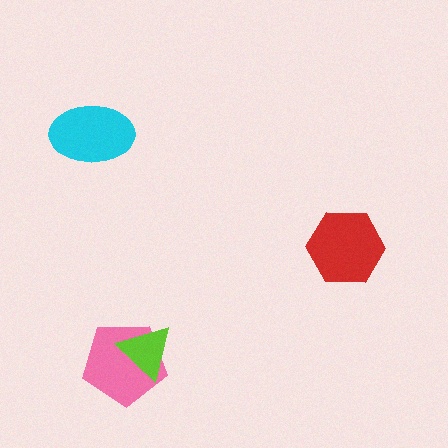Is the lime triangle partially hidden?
No, no other shape covers it.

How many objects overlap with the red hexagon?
0 objects overlap with the red hexagon.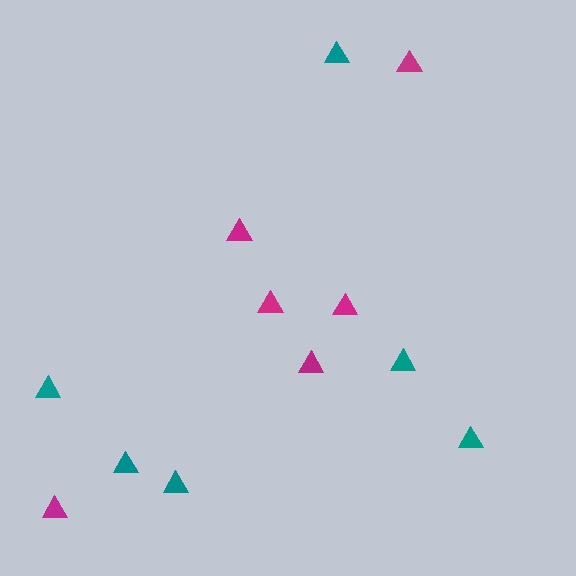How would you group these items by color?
There are 2 groups: one group of magenta triangles (6) and one group of teal triangles (6).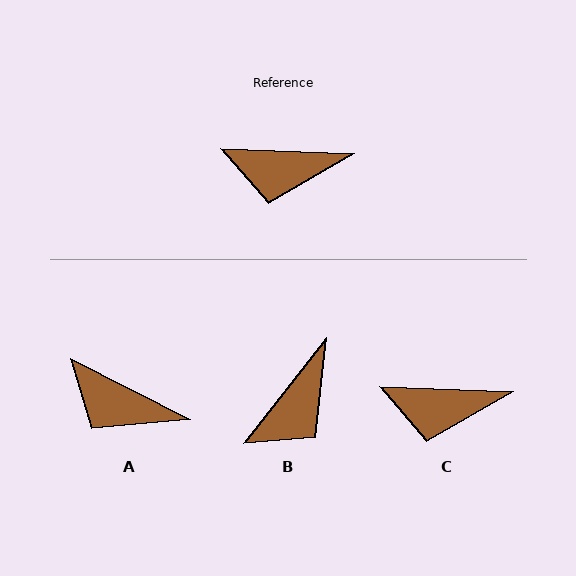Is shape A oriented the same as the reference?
No, it is off by about 24 degrees.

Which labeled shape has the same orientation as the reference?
C.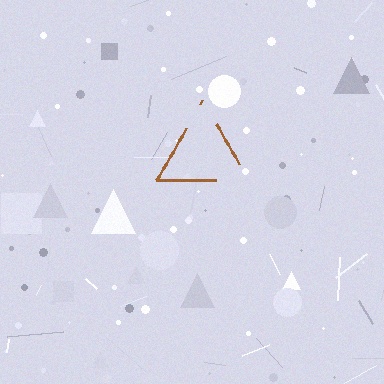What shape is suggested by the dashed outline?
The dashed outline suggests a triangle.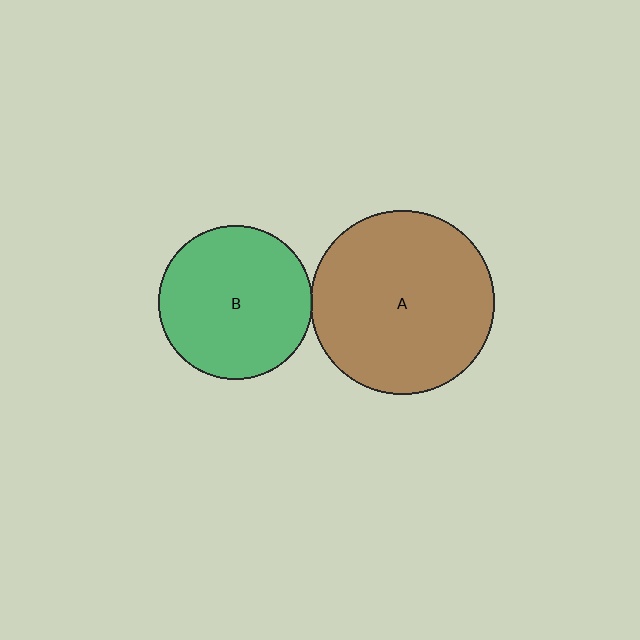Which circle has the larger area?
Circle A (brown).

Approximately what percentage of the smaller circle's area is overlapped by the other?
Approximately 5%.